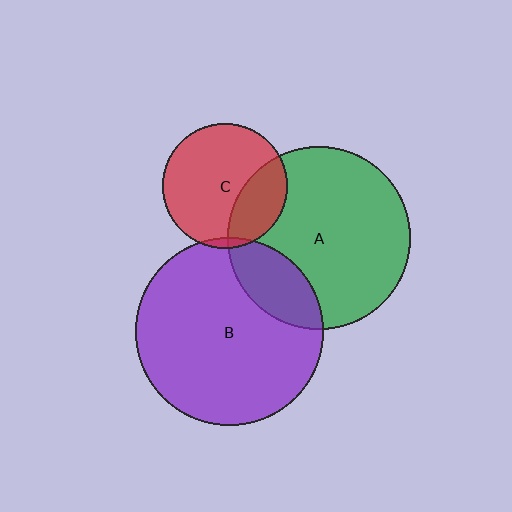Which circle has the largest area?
Circle B (purple).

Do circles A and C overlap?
Yes.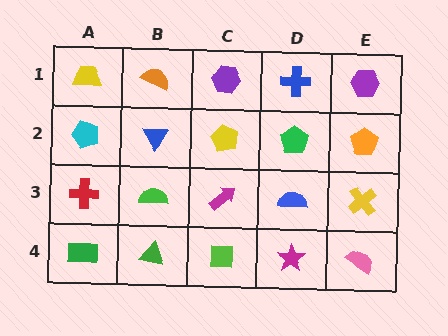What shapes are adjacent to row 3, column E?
An orange pentagon (row 2, column E), a pink semicircle (row 4, column E), a blue semicircle (row 3, column D).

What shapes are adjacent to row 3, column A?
A cyan pentagon (row 2, column A), a green rectangle (row 4, column A), a green semicircle (row 3, column B).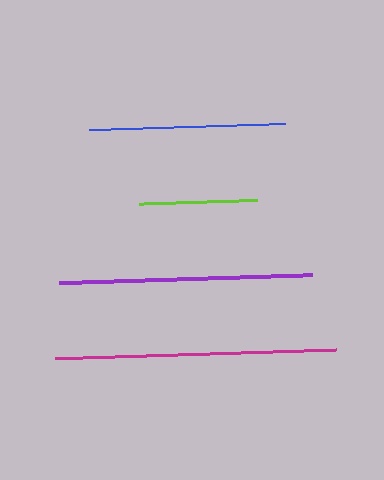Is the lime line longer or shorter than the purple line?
The purple line is longer than the lime line.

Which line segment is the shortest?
The lime line is the shortest at approximately 119 pixels.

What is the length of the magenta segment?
The magenta segment is approximately 281 pixels long.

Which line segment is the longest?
The magenta line is the longest at approximately 281 pixels.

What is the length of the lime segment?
The lime segment is approximately 119 pixels long.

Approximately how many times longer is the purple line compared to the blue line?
The purple line is approximately 1.3 times the length of the blue line.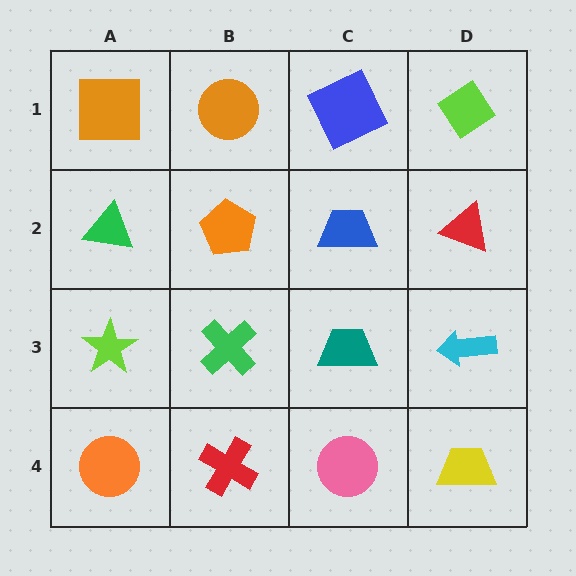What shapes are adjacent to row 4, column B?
A green cross (row 3, column B), an orange circle (row 4, column A), a pink circle (row 4, column C).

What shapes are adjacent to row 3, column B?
An orange pentagon (row 2, column B), a red cross (row 4, column B), a lime star (row 3, column A), a teal trapezoid (row 3, column C).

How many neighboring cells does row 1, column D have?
2.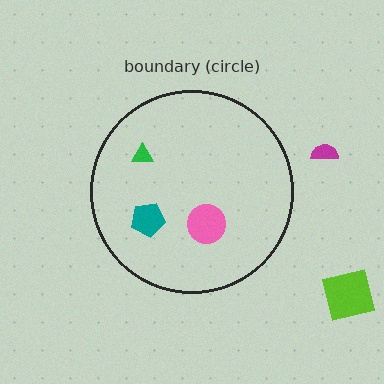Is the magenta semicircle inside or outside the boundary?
Outside.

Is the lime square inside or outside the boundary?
Outside.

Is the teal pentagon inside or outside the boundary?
Inside.